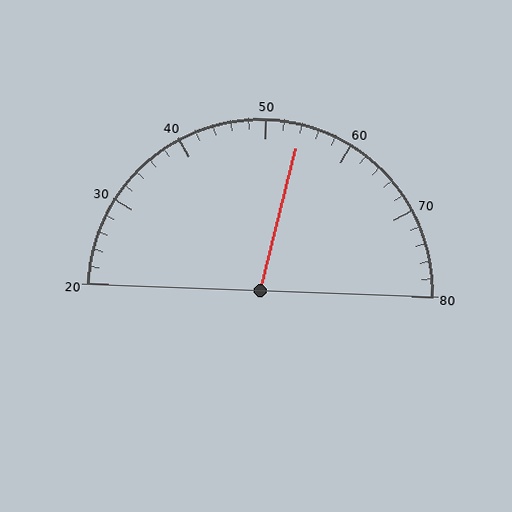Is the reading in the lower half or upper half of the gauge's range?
The reading is in the upper half of the range (20 to 80).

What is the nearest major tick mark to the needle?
The nearest major tick mark is 50.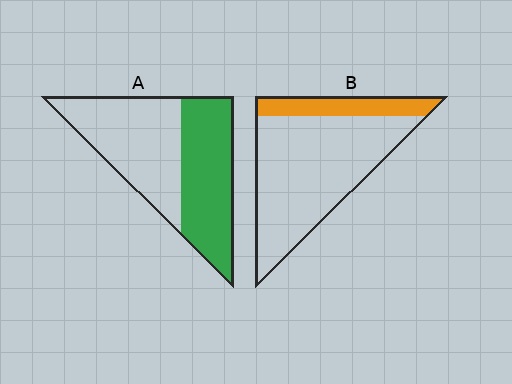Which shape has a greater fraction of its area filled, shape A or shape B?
Shape A.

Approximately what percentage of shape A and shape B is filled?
A is approximately 45% and B is approximately 20%.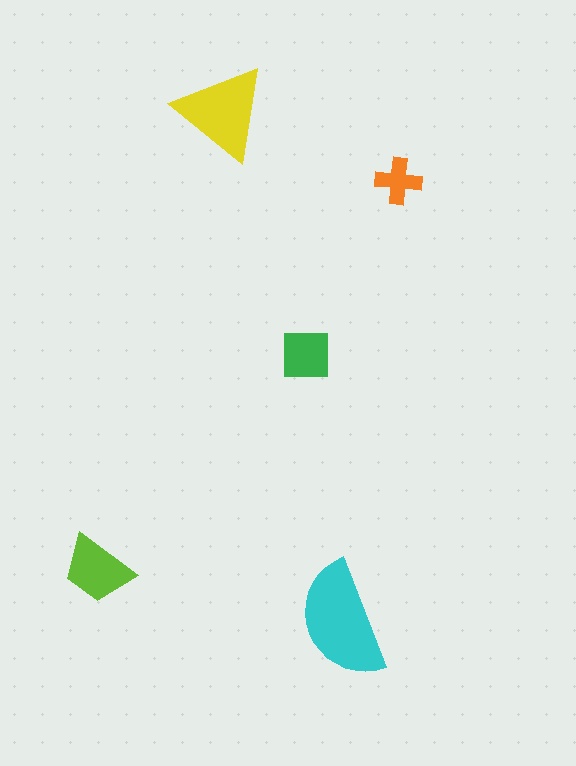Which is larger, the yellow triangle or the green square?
The yellow triangle.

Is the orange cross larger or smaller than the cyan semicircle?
Smaller.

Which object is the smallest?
The orange cross.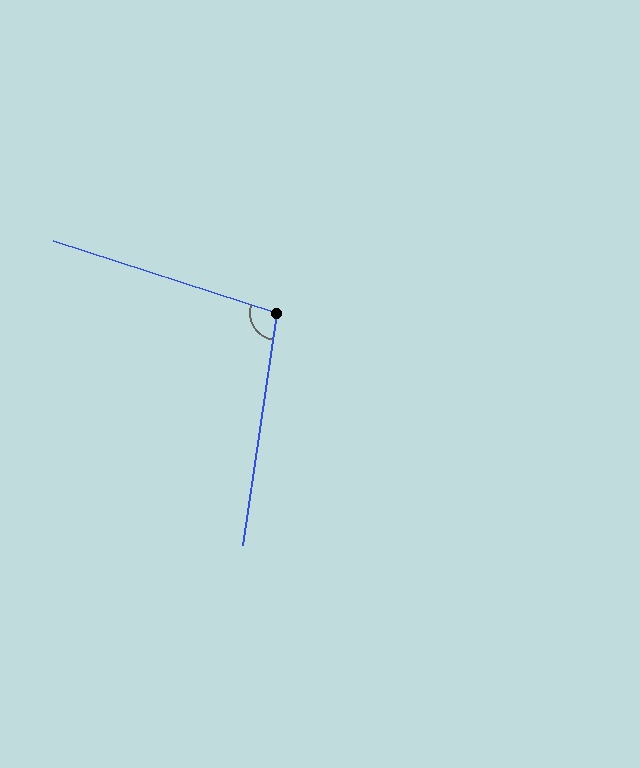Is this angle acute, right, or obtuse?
It is obtuse.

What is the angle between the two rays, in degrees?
Approximately 99 degrees.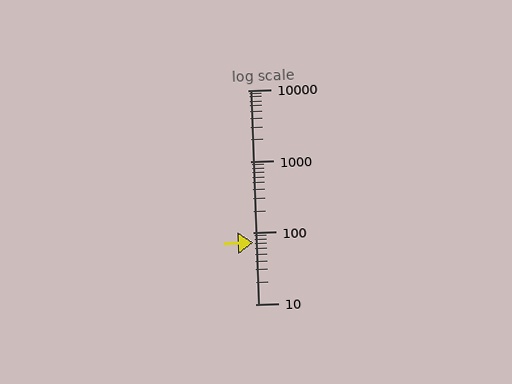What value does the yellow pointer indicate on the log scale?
The pointer indicates approximately 73.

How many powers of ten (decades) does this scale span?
The scale spans 3 decades, from 10 to 10000.